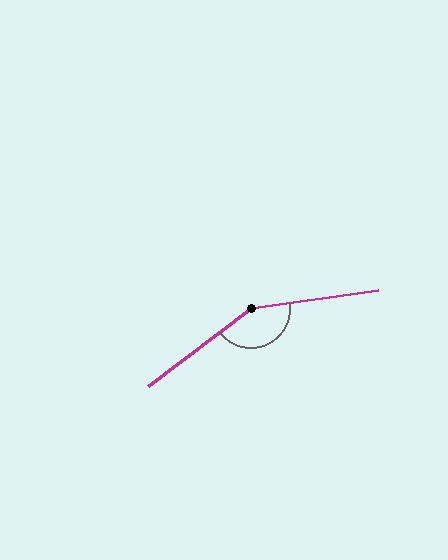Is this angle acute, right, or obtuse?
It is obtuse.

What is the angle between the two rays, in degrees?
Approximately 151 degrees.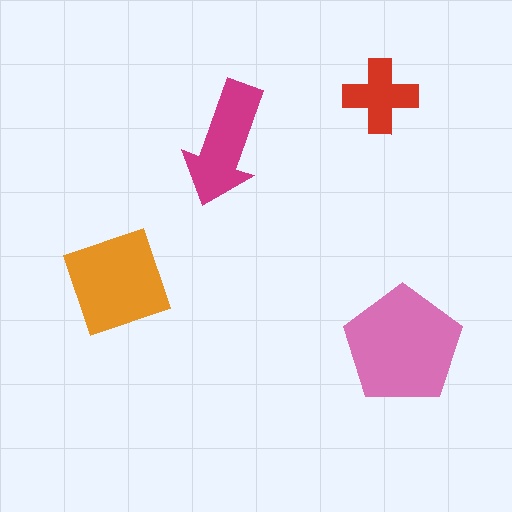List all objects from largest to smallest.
The pink pentagon, the orange diamond, the magenta arrow, the red cross.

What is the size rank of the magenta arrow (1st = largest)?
3rd.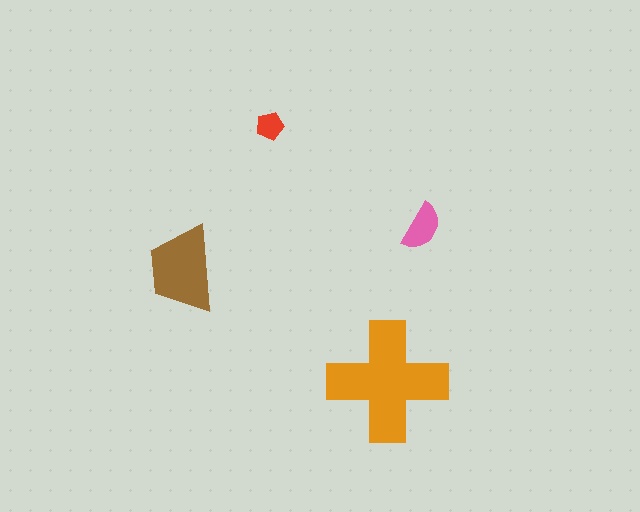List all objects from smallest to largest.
The red pentagon, the pink semicircle, the brown trapezoid, the orange cross.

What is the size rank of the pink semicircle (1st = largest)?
3rd.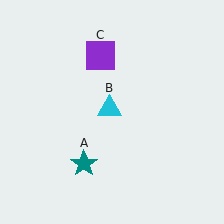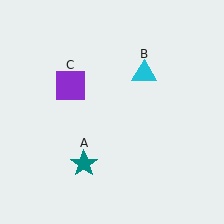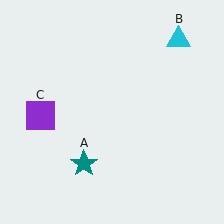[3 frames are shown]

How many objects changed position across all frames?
2 objects changed position: cyan triangle (object B), purple square (object C).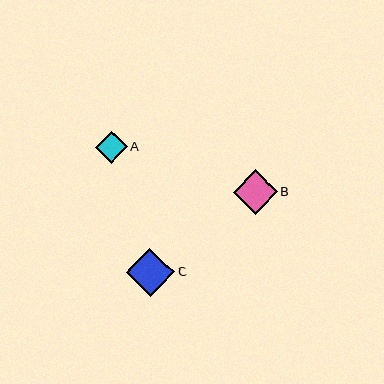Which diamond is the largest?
Diamond C is the largest with a size of approximately 48 pixels.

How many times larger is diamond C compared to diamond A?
Diamond C is approximately 1.5 times the size of diamond A.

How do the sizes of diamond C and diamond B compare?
Diamond C and diamond B are approximately the same size.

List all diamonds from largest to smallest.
From largest to smallest: C, B, A.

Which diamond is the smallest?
Diamond A is the smallest with a size of approximately 32 pixels.